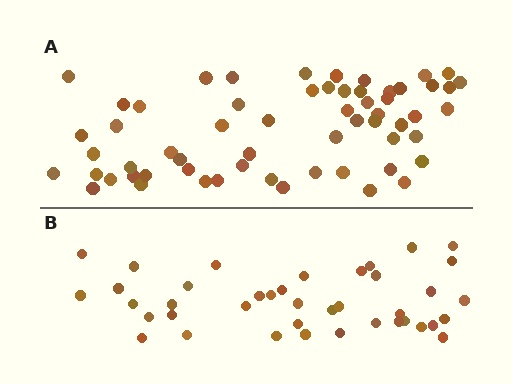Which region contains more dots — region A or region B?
Region A (the top region) has more dots.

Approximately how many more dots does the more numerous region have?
Region A has approximately 20 more dots than region B.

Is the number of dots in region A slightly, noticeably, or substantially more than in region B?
Region A has substantially more. The ratio is roughly 1.5 to 1.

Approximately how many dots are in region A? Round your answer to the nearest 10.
About 60 dots.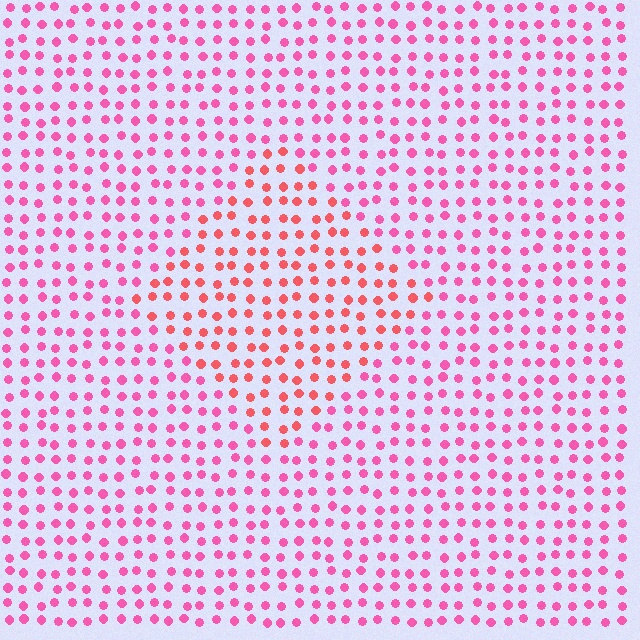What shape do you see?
I see a diamond.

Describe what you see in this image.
The image is filled with small pink elements in a uniform arrangement. A diamond-shaped region is visible where the elements are tinted to a slightly different hue, forming a subtle color boundary.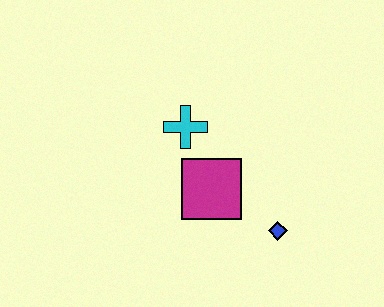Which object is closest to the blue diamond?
The magenta square is closest to the blue diamond.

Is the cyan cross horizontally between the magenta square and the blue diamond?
No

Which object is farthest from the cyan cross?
The blue diamond is farthest from the cyan cross.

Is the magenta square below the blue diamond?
No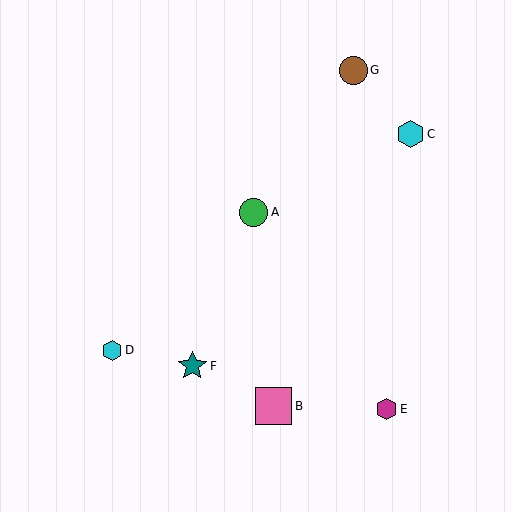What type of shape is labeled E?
Shape E is a magenta hexagon.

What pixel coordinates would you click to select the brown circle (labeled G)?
Click at (353, 70) to select the brown circle G.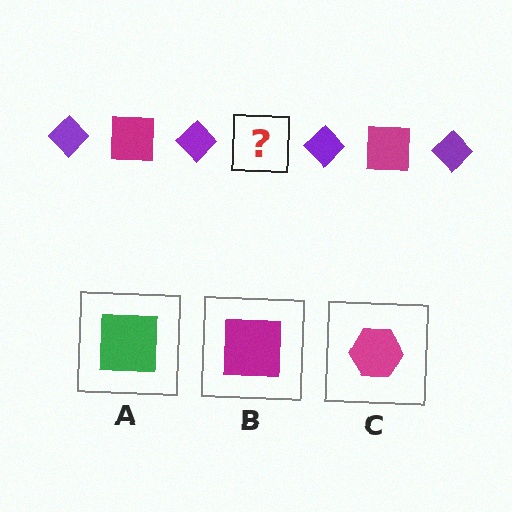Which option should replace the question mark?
Option B.